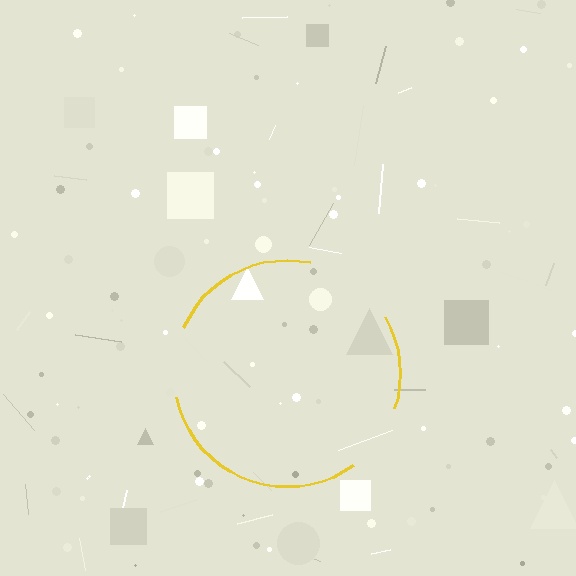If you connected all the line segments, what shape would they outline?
They would outline a circle.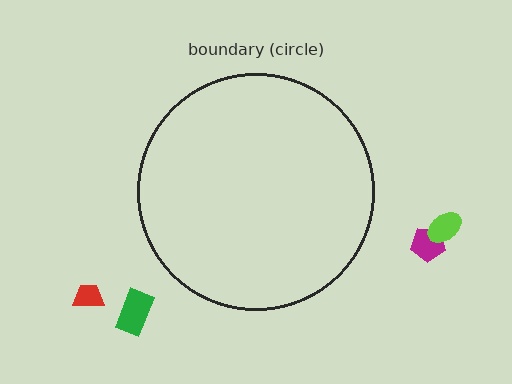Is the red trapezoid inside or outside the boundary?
Outside.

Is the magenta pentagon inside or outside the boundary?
Outside.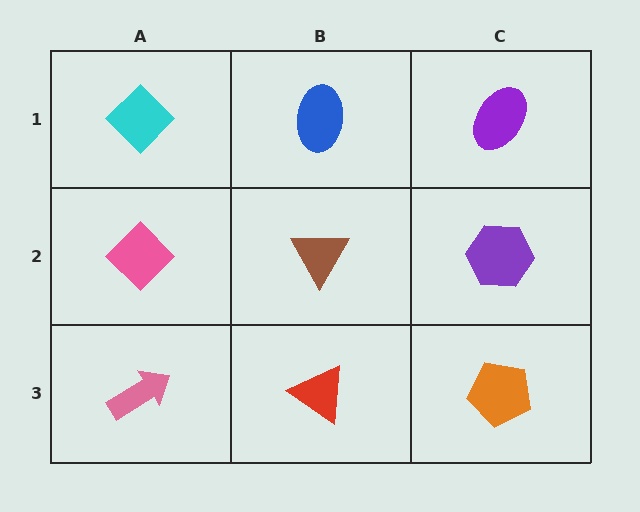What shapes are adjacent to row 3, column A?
A pink diamond (row 2, column A), a red triangle (row 3, column B).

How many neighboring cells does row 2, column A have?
3.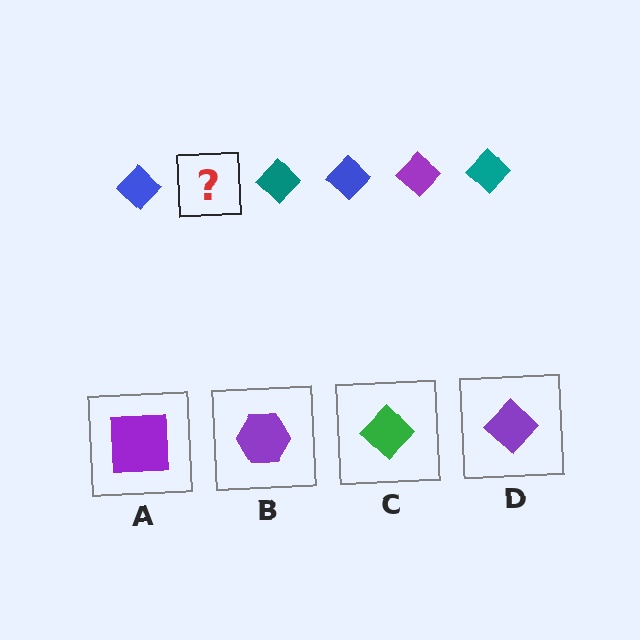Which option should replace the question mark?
Option D.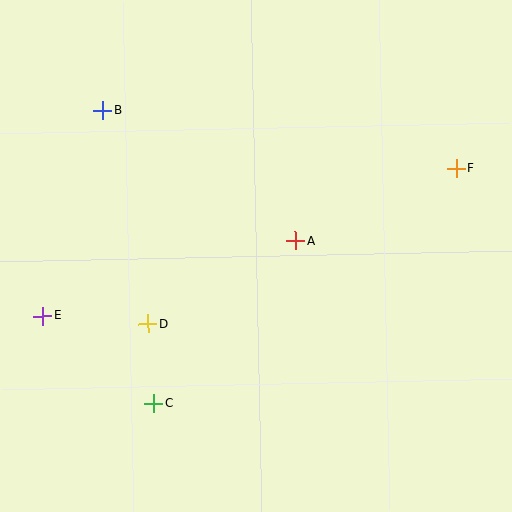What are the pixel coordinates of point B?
Point B is at (103, 110).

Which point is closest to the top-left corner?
Point B is closest to the top-left corner.